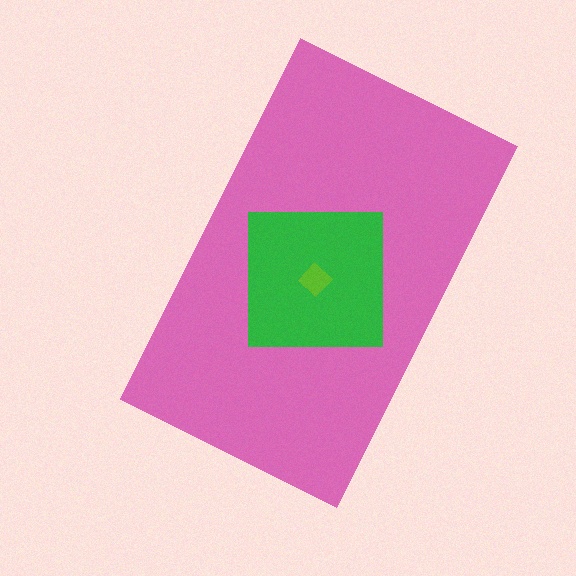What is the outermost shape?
The pink rectangle.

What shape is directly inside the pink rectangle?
The green square.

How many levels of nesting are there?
3.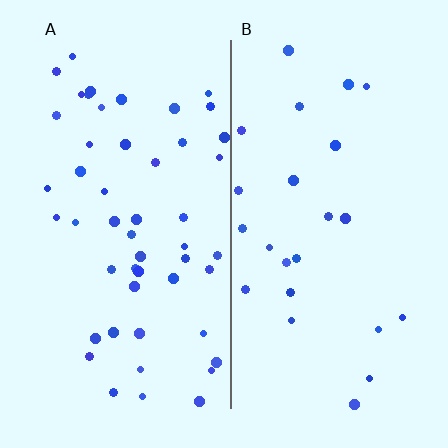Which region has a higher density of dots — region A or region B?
A (the left).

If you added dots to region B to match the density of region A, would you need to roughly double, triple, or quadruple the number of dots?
Approximately double.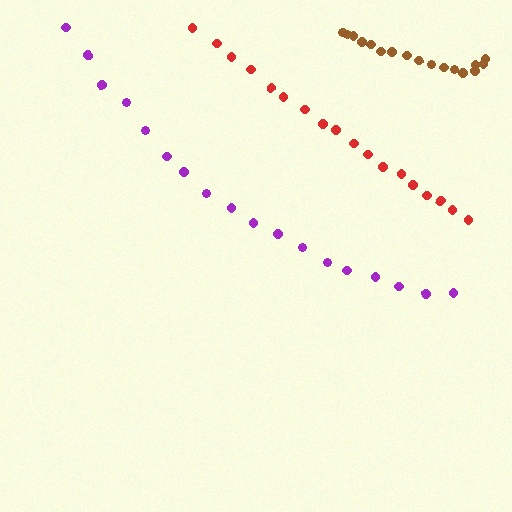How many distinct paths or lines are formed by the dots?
There are 3 distinct paths.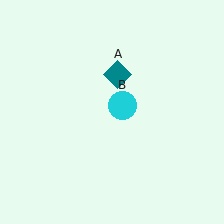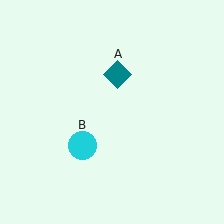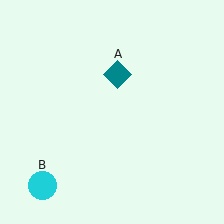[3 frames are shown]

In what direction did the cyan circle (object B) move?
The cyan circle (object B) moved down and to the left.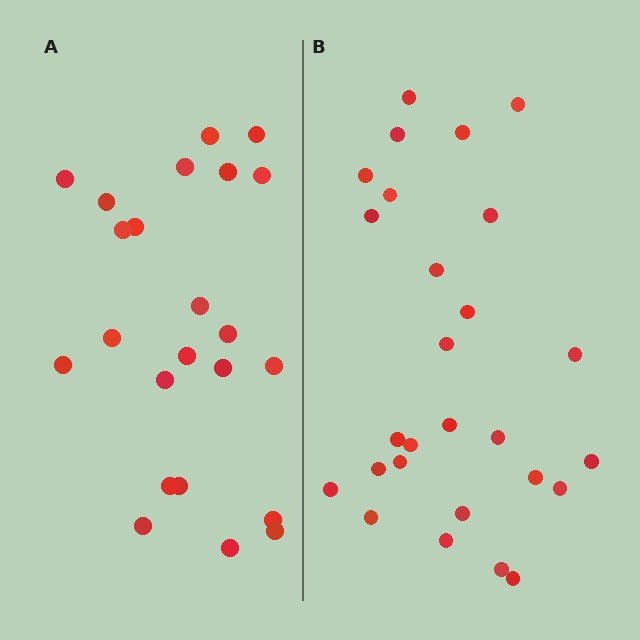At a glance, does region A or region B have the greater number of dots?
Region B (the right region) has more dots.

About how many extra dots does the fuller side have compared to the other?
Region B has about 4 more dots than region A.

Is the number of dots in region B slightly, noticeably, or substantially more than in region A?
Region B has only slightly more — the two regions are fairly close. The ratio is roughly 1.2 to 1.